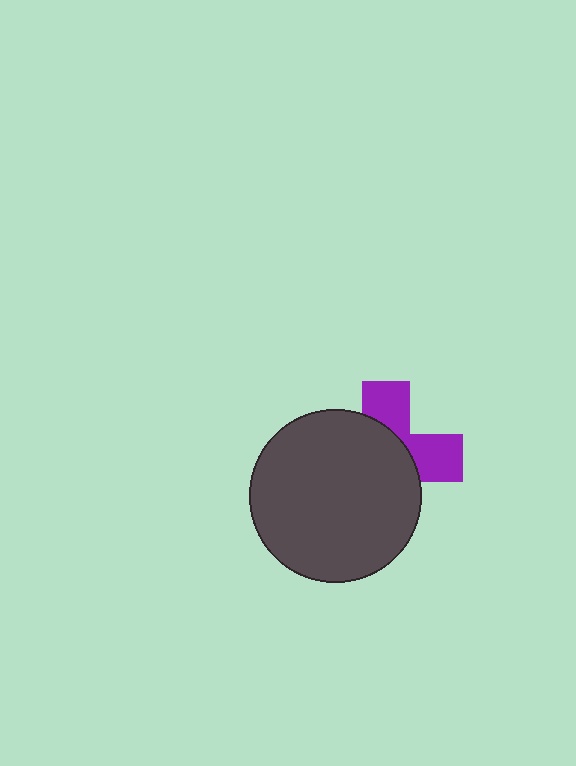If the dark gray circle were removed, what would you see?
You would see the complete purple cross.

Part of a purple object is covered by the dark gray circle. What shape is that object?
It is a cross.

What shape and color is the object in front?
The object in front is a dark gray circle.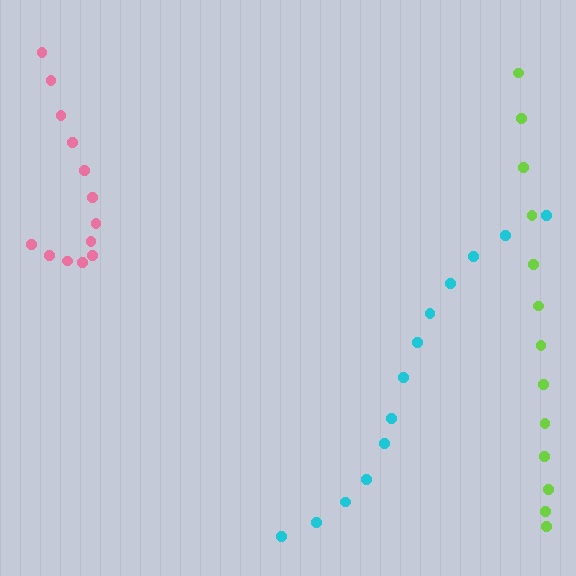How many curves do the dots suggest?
There are 3 distinct paths.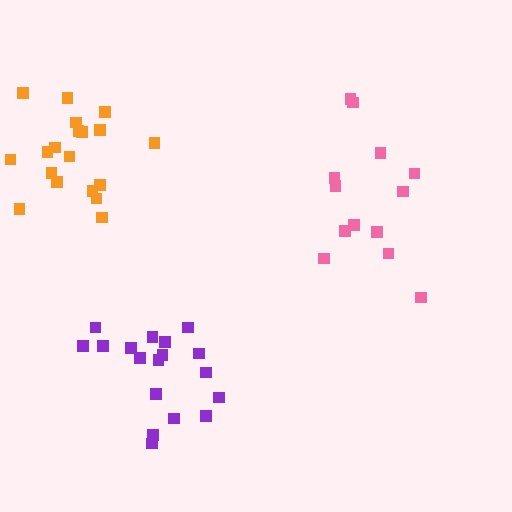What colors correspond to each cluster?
The clusters are colored: pink, orange, purple.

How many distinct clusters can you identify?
There are 3 distinct clusters.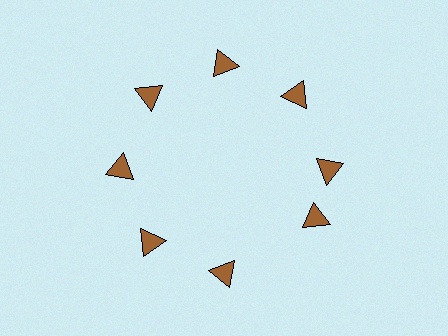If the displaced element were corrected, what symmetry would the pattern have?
It would have 8-fold rotational symmetry — the pattern would map onto itself every 45 degrees.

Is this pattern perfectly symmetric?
No. The 8 brown triangles are arranged in a ring, but one element near the 4 o'clock position is rotated out of alignment along the ring, breaking the 8-fold rotational symmetry.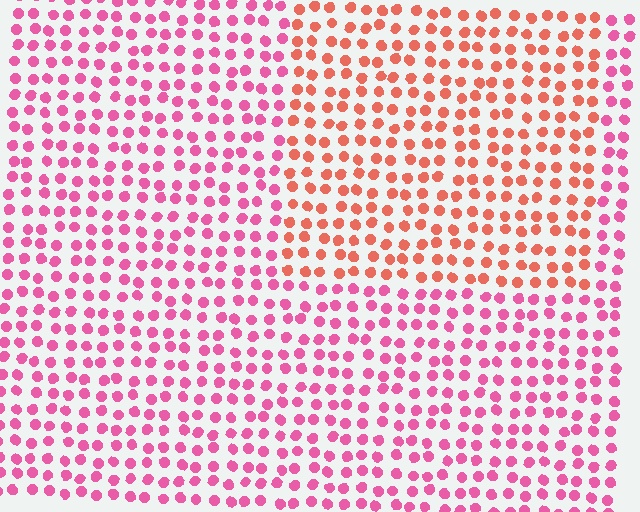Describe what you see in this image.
The image is filled with small pink elements in a uniform arrangement. A rectangle-shaped region is visible where the elements are tinted to a slightly different hue, forming a subtle color boundary.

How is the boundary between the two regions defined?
The boundary is defined purely by a slight shift in hue (about 38 degrees). Spacing, size, and orientation are identical on both sides.